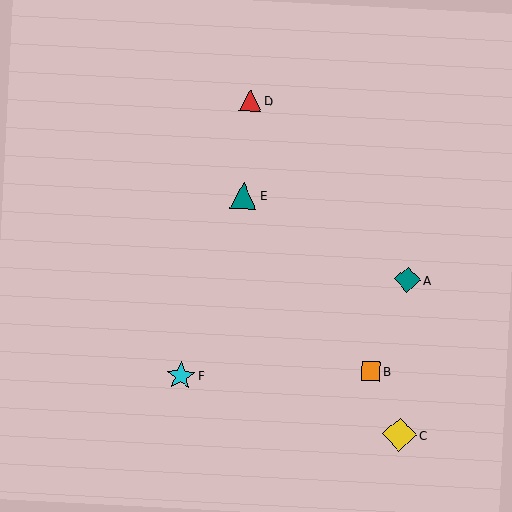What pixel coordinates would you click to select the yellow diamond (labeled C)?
Click at (399, 435) to select the yellow diamond C.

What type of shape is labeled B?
Shape B is an orange square.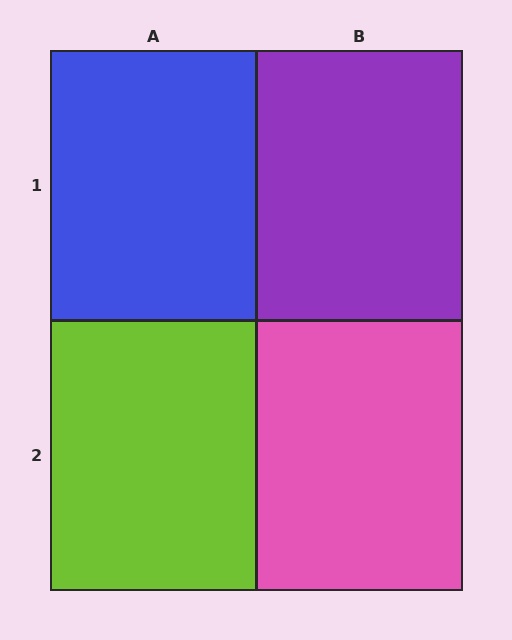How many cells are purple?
1 cell is purple.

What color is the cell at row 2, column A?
Lime.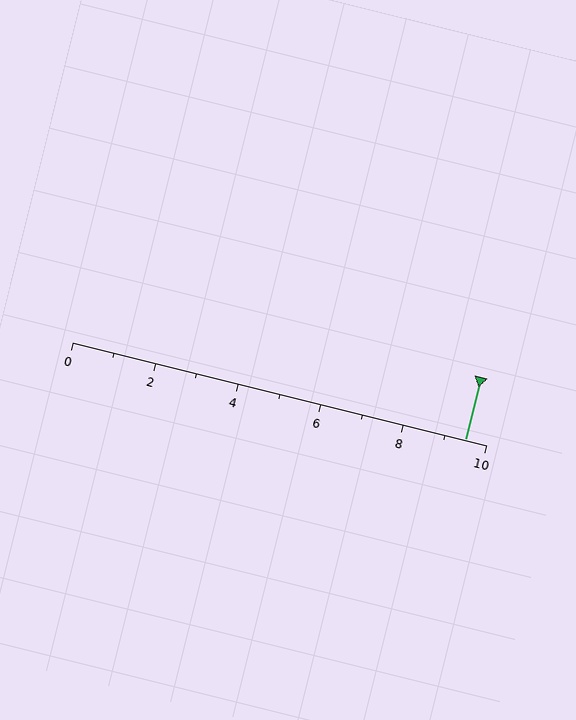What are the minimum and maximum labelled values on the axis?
The axis runs from 0 to 10.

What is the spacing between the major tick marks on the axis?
The major ticks are spaced 2 apart.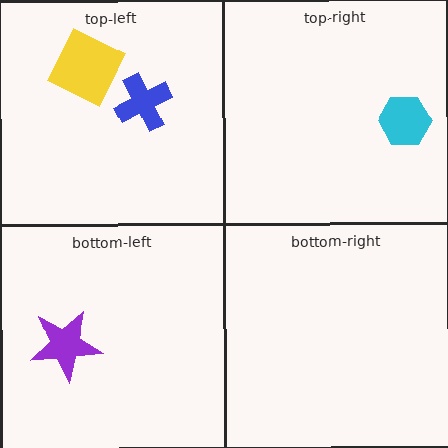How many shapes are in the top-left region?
2.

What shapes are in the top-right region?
The cyan hexagon.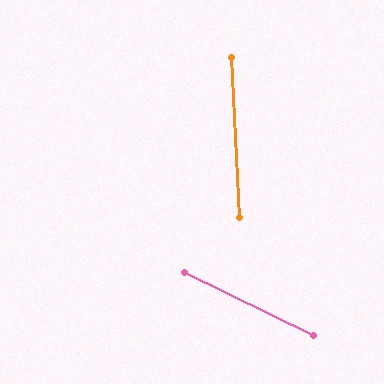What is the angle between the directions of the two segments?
Approximately 61 degrees.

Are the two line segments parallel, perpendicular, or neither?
Neither parallel nor perpendicular — they differ by about 61°.